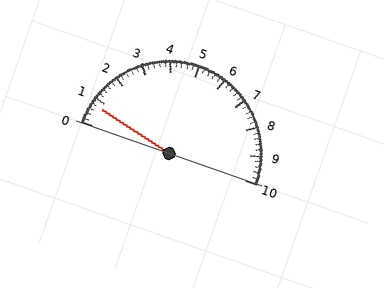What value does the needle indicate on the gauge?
The needle indicates approximately 0.8.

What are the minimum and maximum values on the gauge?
The gauge ranges from 0 to 10.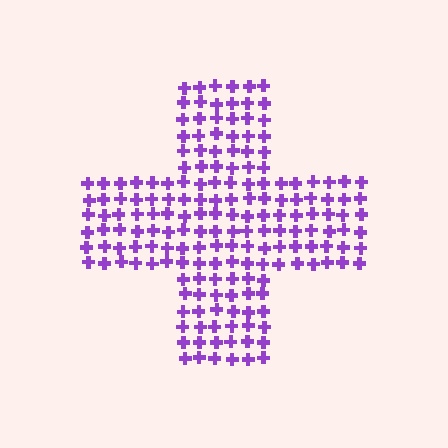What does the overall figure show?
The overall figure shows a cross.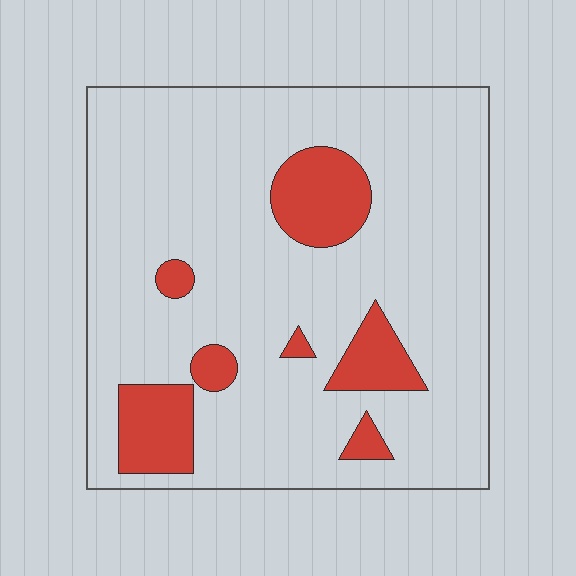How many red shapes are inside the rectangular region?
7.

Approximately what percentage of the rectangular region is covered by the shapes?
Approximately 15%.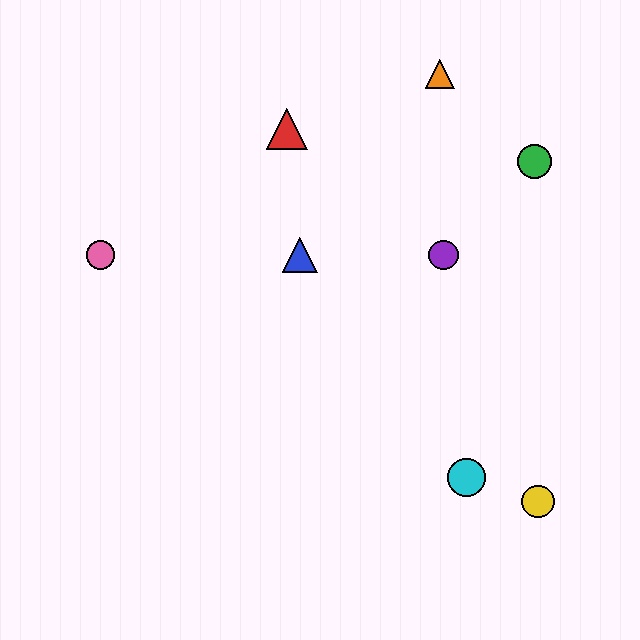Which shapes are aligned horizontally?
The blue triangle, the purple circle, the pink circle are aligned horizontally.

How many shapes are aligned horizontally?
3 shapes (the blue triangle, the purple circle, the pink circle) are aligned horizontally.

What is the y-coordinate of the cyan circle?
The cyan circle is at y≈478.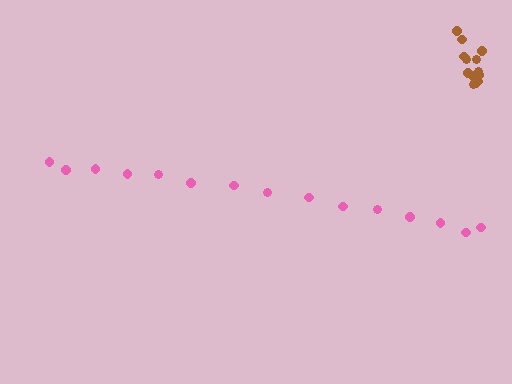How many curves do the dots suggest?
There are 2 distinct paths.